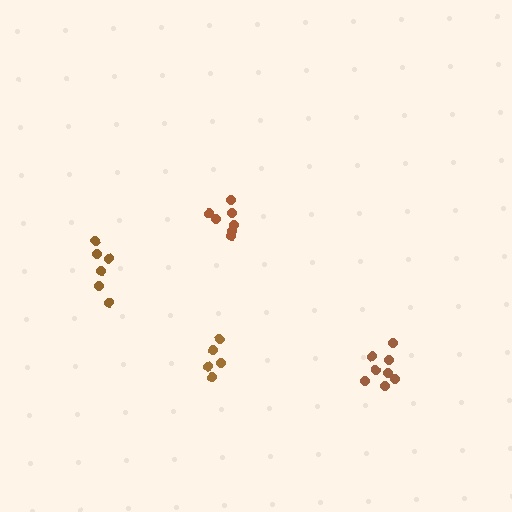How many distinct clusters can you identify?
There are 4 distinct clusters.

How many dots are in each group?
Group 1: 7 dots, Group 2: 6 dots, Group 3: 5 dots, Group 4: 8 dots (26 total).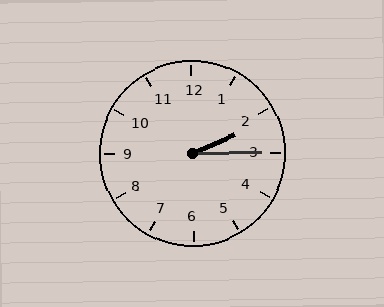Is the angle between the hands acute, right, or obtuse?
It is acute.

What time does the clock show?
2:15.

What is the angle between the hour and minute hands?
Approximately 22 degrees.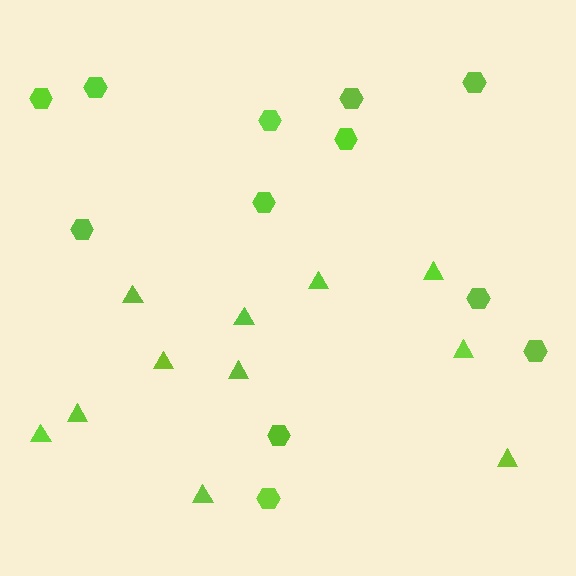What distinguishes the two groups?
There are 2 groups: one group of hexagons (12) and one group of triangles (11).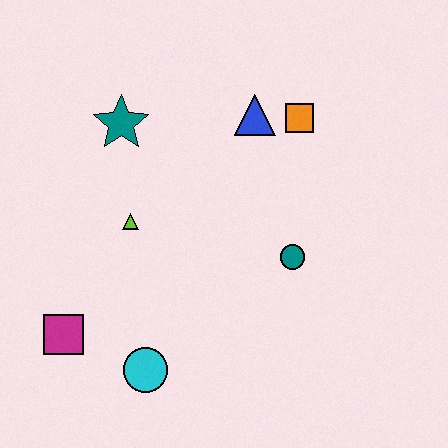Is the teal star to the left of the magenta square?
No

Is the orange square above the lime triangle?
Yes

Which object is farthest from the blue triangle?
The magenta square is farthest from the blue triangle.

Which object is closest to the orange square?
The blue triangle is closest to the orange square.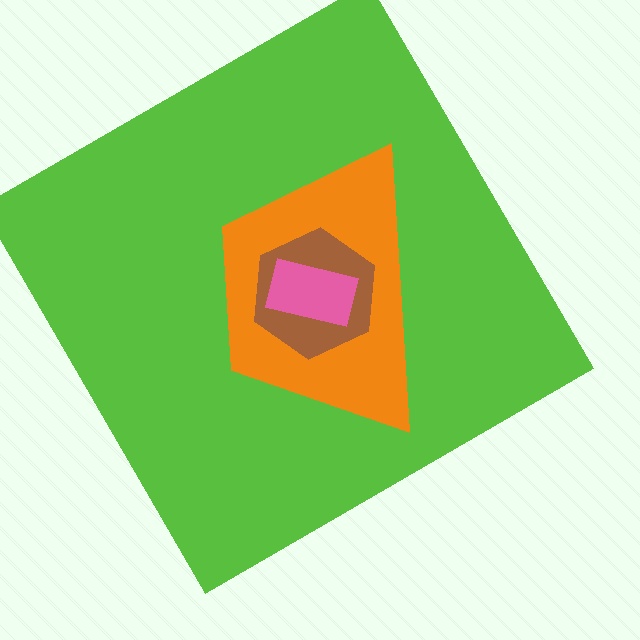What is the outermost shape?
The lime diamond.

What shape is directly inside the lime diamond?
The orange trapezoid.